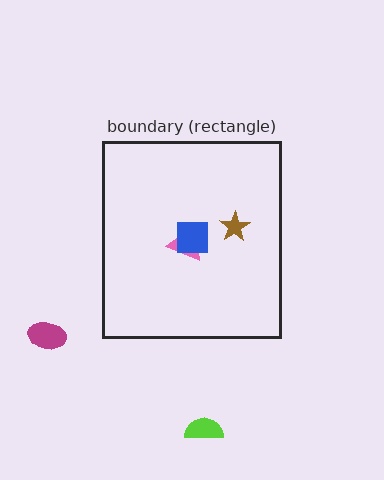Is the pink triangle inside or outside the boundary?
Inside.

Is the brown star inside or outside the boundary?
Inside.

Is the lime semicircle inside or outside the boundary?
Outside.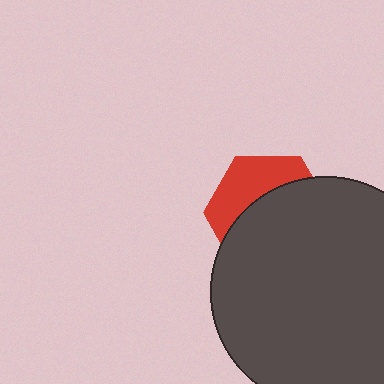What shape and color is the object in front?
The object in front is a dark gray circle.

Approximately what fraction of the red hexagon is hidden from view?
Roughly 63% of the red hexagon is hidden behind the dark gray circle.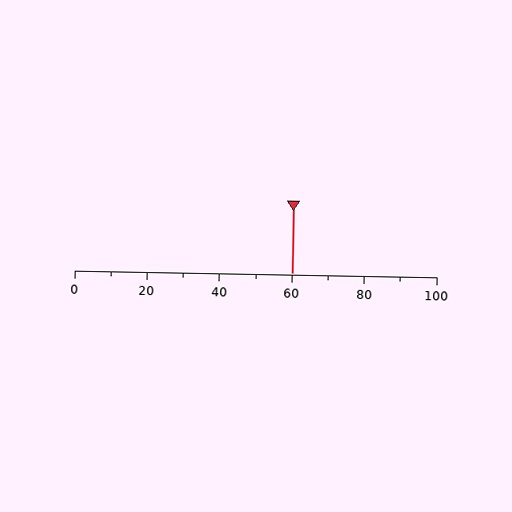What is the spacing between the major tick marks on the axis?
The major ticks are spaced 20 apart.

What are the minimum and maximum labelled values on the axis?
The axis runs from 0 to 100.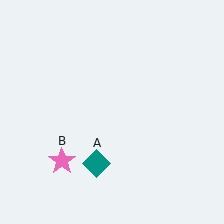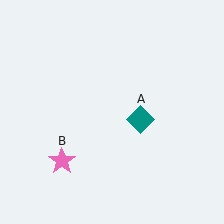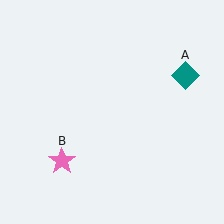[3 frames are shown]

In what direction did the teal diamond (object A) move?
The teal diamond (object A) moved up and to the right.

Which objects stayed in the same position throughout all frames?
Pink star (object B) remained stationary.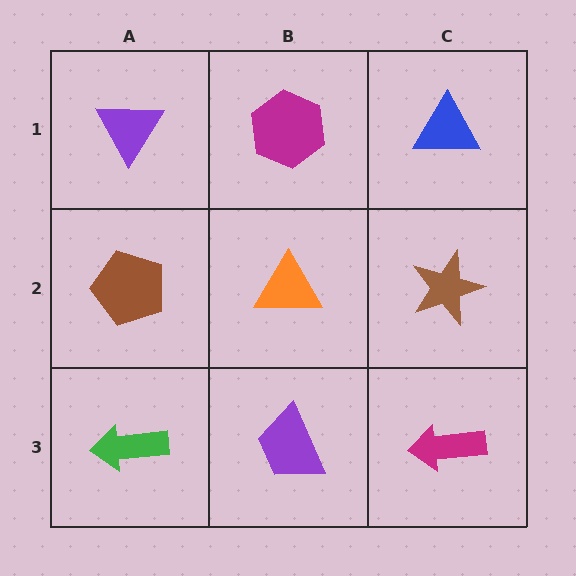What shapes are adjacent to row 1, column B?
An orange triangle (row 2, column B), a purple triangle (row 1, column A), a blue triangle (row 1, column C).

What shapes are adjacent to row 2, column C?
A blue triangle (row 1, column C), a magenta arrow (row 3, column C), an orange triangle (row 2, column B).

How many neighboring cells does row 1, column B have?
3.